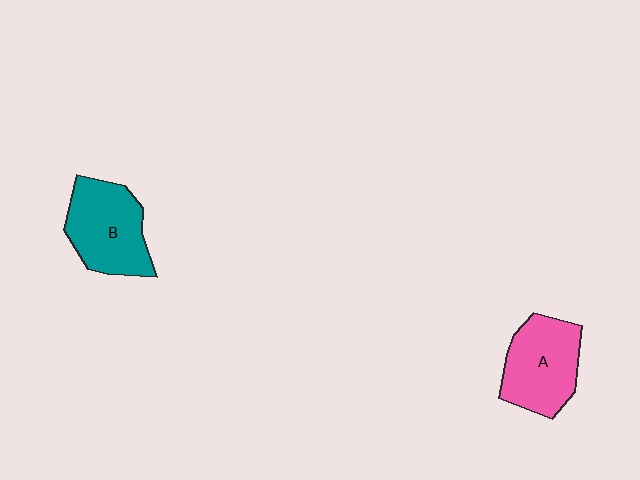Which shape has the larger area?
Shape B (teal).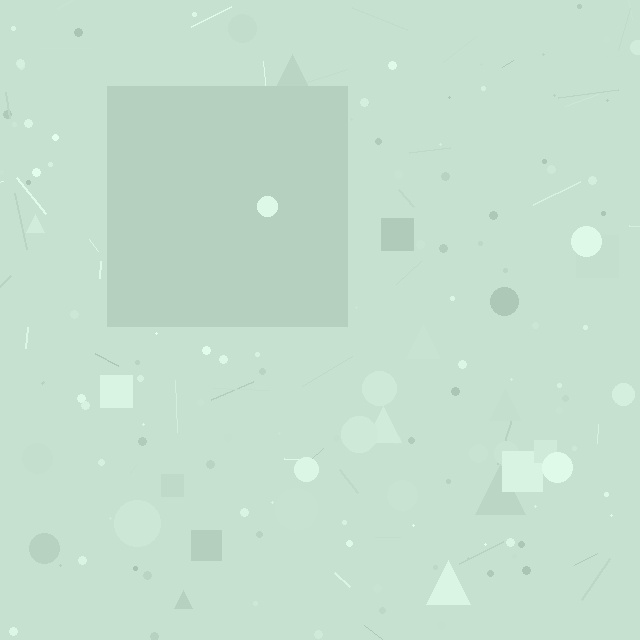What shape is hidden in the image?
A square is hidden in the image.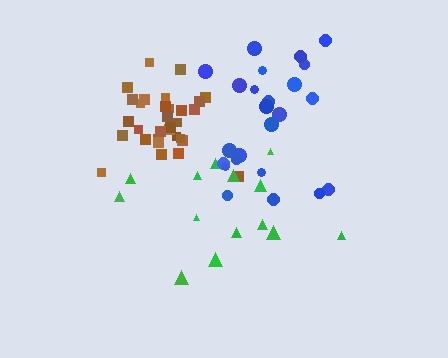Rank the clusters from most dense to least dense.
brown, blue, green.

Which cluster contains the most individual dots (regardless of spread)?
Brown (32).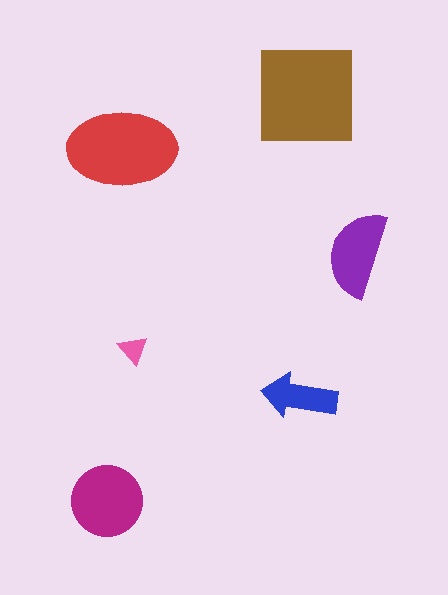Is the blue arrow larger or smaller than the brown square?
Smaller.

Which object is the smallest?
The pink triangle.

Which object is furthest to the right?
The purple semicircle is rightmost.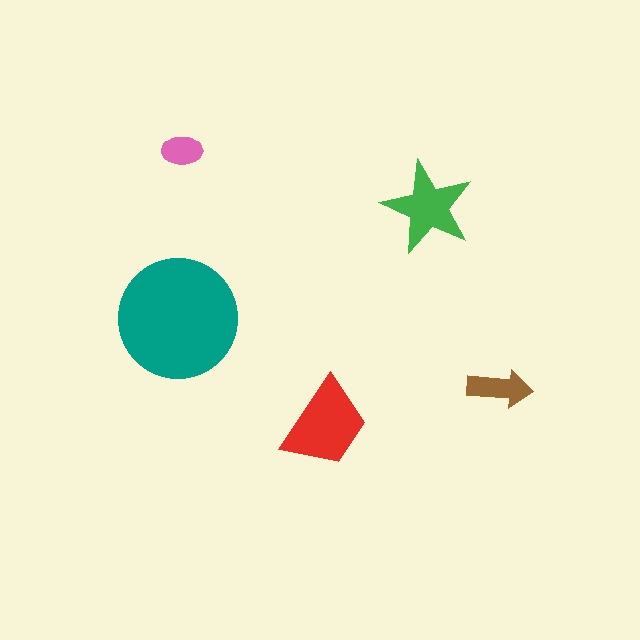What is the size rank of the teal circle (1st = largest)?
1st.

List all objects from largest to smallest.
The teal circle, the red trapezoid, the green star, the brown arrow, the pink ellipse.